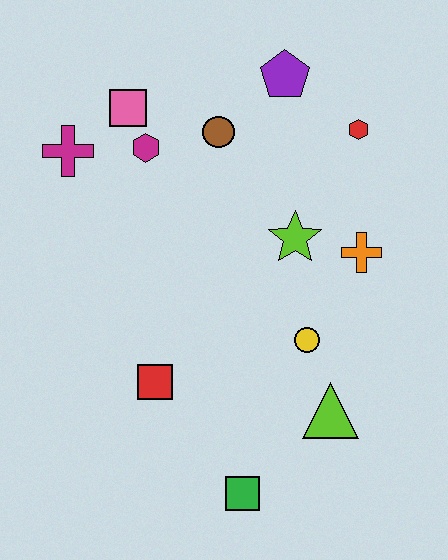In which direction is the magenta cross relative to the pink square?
The magenta cross is to the left of the pink square.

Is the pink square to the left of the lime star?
Yes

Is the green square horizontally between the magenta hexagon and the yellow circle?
Yes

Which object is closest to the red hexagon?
The purple pentagon is closest to the red hexagon.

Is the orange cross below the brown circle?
Yes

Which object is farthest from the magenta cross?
The green square is farthest from the magenta cross.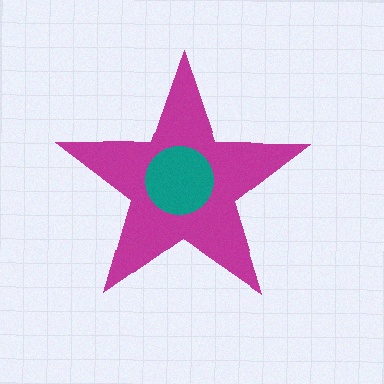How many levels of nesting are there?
2.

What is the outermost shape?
The magenta star.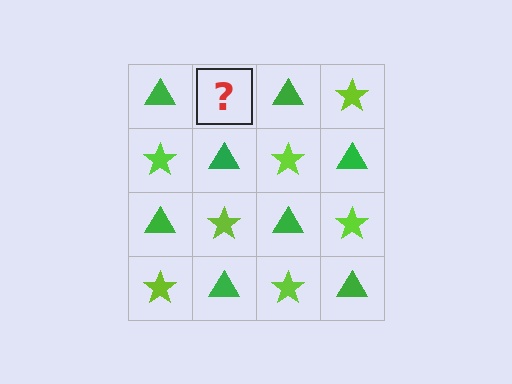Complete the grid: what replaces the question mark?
The question mark should be replaced with a lime star.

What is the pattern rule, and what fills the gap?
The rule is that it alternates green triangle and lime star in a checkerboard pattern. The gap should be filled with a lime star.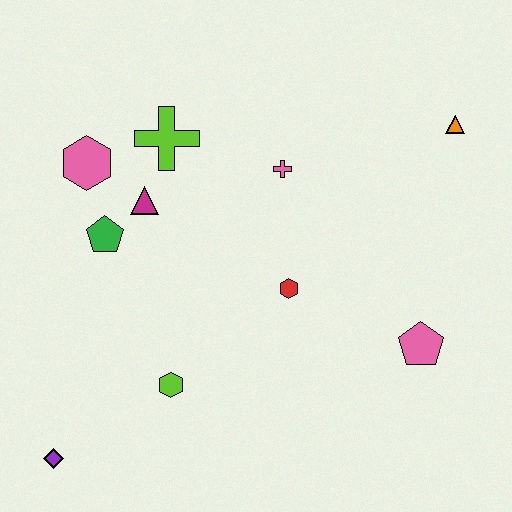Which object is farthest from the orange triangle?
The purple diamond is farthest from the orange triangle.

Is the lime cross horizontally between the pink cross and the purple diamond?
Yes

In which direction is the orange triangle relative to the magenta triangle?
The orange triangle is to the right of the magenta triangle.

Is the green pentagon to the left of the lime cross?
Yes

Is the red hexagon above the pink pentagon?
Yes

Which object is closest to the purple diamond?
The lime hexagon is closest to the purple diamond.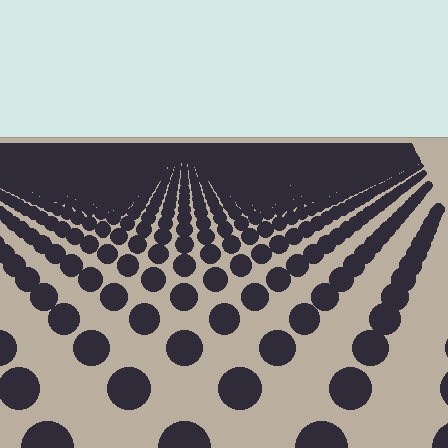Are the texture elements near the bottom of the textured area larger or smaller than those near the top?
Larger. Near the bottom, elements are closer to the viewer and appear at a bigger on-screen size.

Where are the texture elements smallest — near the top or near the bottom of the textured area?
Near the top.